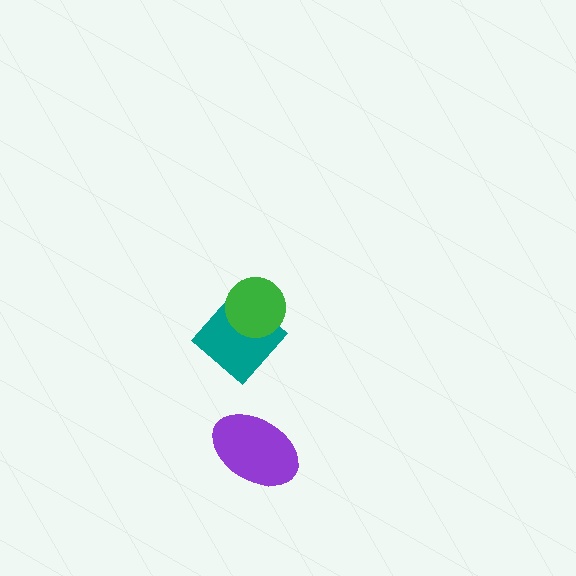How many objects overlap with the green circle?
1 object overlaps with the green circle.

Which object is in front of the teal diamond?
The green circle is in front of the teal diamond.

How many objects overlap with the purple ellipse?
0 objects overlap with the purple ellipse.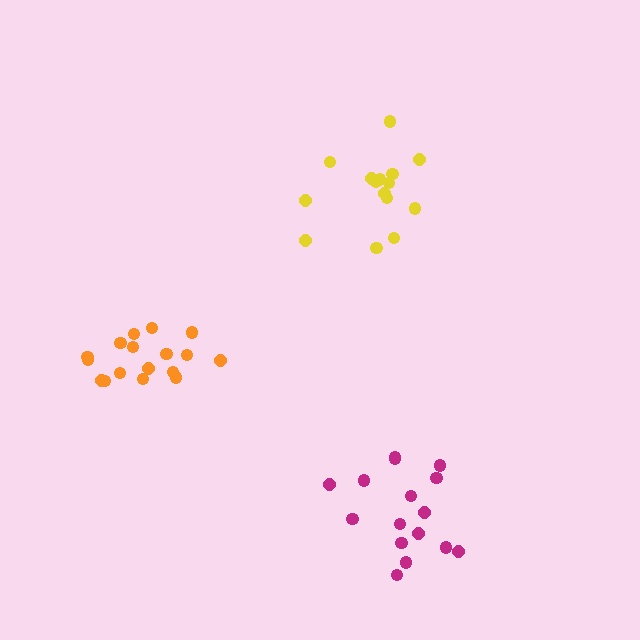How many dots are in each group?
Group 1: 15 dots, Group 2: 16 dots, Group 3: 17 dots (48 total).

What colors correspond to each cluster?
The clusters are colored: yellow, magenta, orange.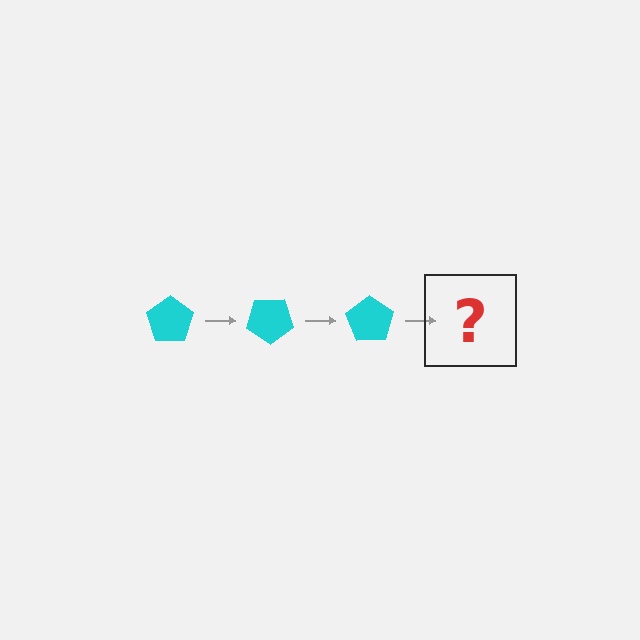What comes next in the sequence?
The next element should be a cyan pentagon rotated 105 degrees.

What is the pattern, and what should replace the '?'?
The pattern is that the pentagon rotates 35 degrees each step. The '?' should be a cyan pentagon rotated 105 degrees.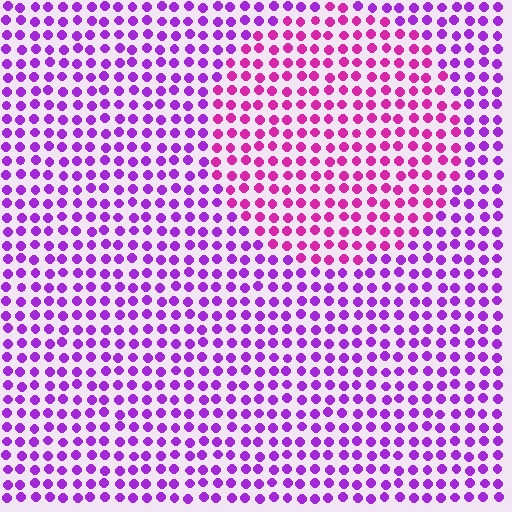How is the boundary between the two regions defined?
The boundary is defined purely by a slight shift in hue (about 33 degrees). Spacing, size, and orientation are identical on both sides.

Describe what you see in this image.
The image is filled with small purple elements in a uniform arrangement. A circle-shaped region is visible where the elements are tinted to a slightly different hue, forming a subtle color boundary.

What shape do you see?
I see a circle.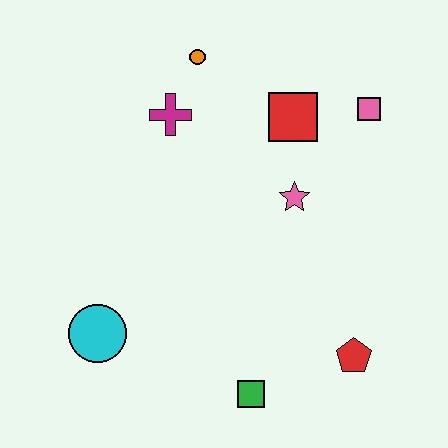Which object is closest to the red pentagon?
The green square is closest to the red pentagon.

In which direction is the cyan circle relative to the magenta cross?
The cyan circle is below the magenta cross.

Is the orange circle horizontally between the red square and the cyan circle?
Yes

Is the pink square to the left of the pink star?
No